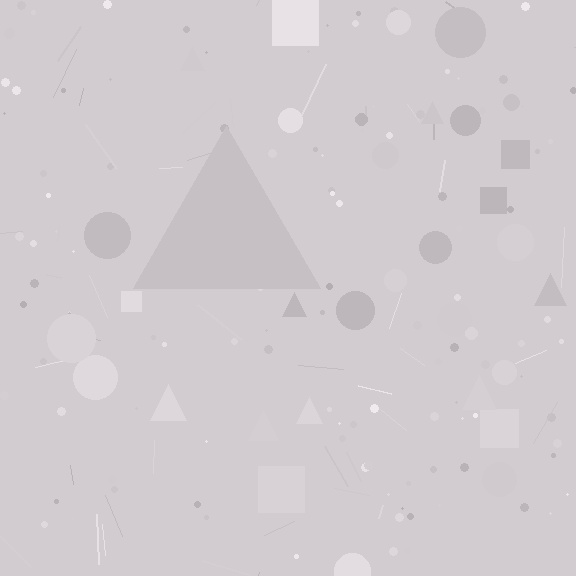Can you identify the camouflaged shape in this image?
The camouflaged shape is a triangle.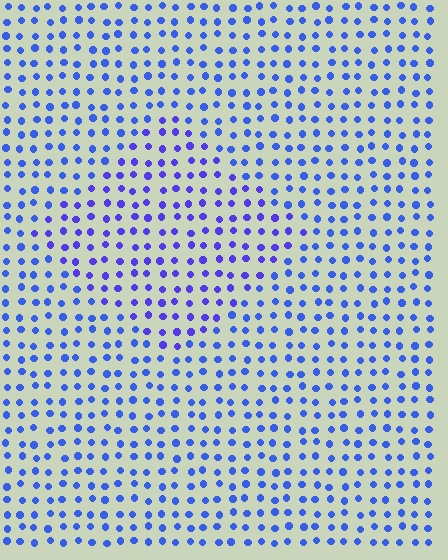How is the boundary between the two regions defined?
The boundary is defined purely by a slight shift in hue (about 23 degrees). Spacing, size, and orientation are identical on both sides.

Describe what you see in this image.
The image is filled with small blue elements in a uniform arrangement. A diamond-shaped region is visible where the elements are tinted to a slightly different hue, forming a subtle color boundary.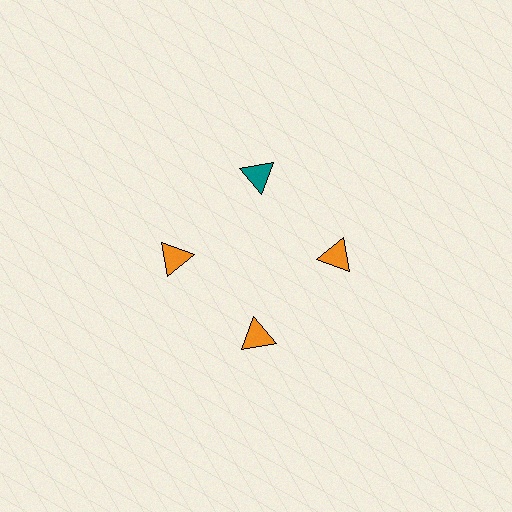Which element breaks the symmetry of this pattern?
The teal triangle at roughly the 12 o'clock position breaks the symmetry. All other shapes are orange triangles.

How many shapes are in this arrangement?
There are 4 shapes arranged in a ring pattern.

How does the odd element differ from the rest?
It has a different color: teal instead of orange.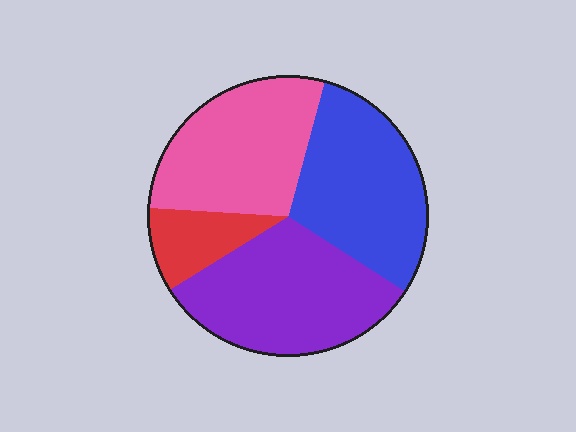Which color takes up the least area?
Red, at roughly 10%.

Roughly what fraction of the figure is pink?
Pink takes up about one quarter (1/4) of the figure.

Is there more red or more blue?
Blue.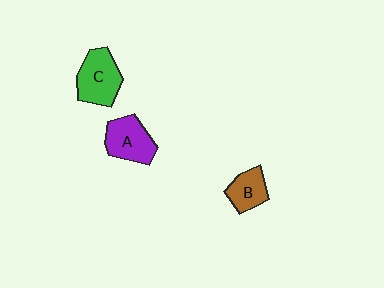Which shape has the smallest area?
Shape B (brown).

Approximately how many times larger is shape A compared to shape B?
Approximately 1.4 times.